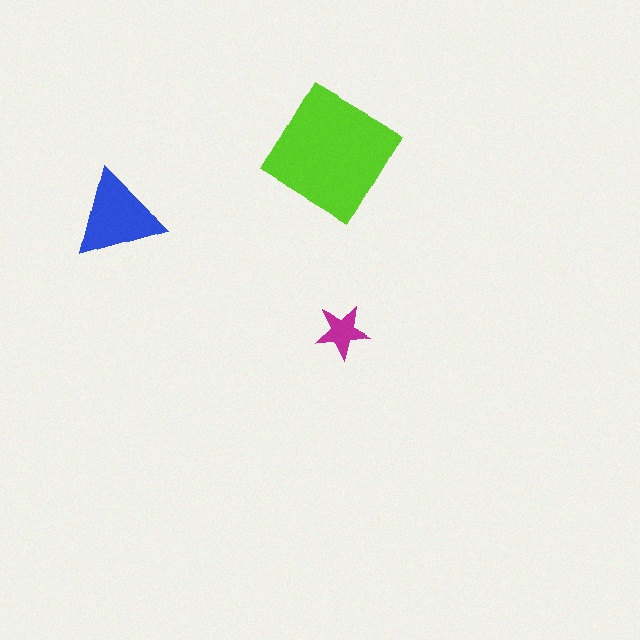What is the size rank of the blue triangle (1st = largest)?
2nd.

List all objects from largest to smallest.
The lime diamond, the blue triangle, the magenta star.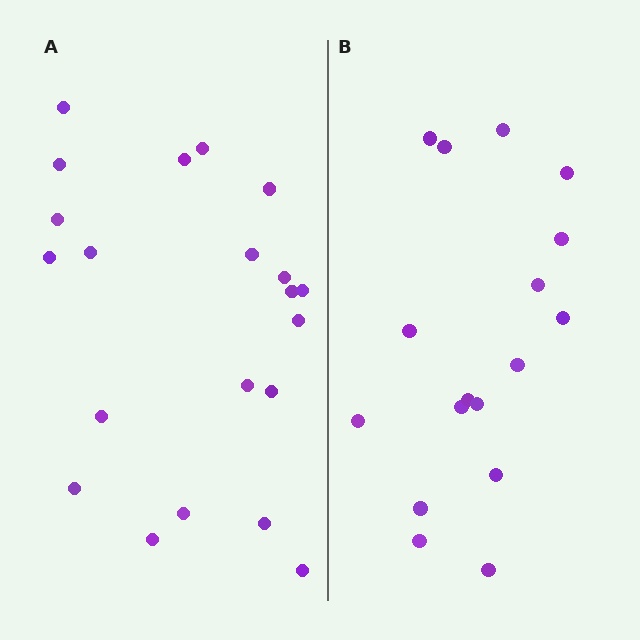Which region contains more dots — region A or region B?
Region A (the left region) has more dots.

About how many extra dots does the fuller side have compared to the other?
Region A has about 4 more dots than region B.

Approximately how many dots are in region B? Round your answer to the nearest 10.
About 20 dots. (The exact count is 17, which rounds to 20.)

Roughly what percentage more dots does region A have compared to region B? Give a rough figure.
About 25% more.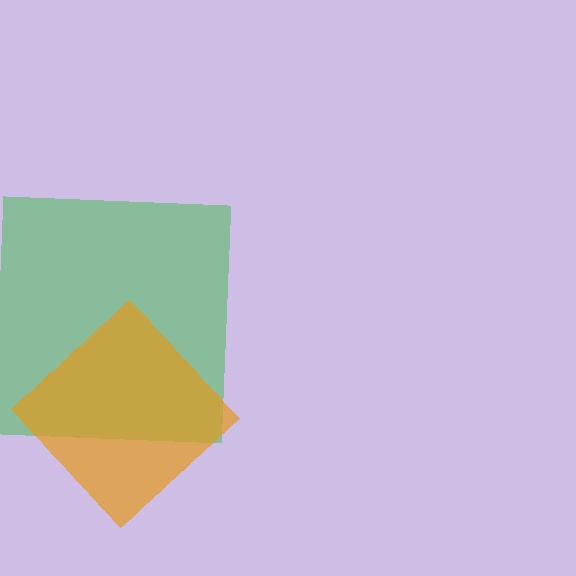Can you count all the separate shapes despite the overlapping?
Yes, there are 2 separate shapes.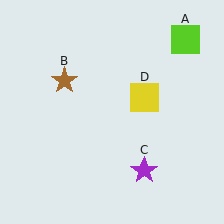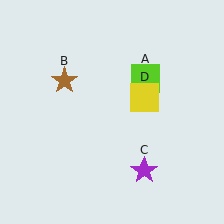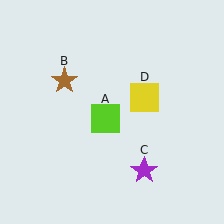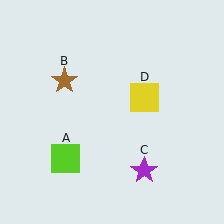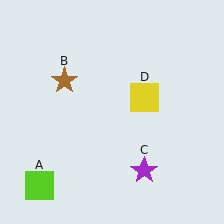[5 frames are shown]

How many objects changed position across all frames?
1 object changed position: lime square (object A).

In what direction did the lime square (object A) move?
The lime square (object A) moved down and to the left.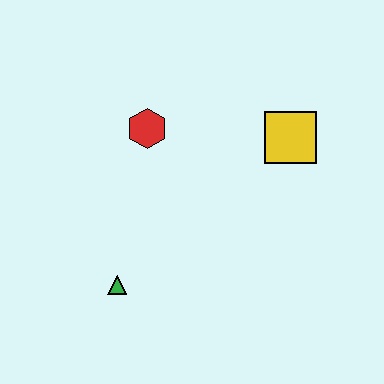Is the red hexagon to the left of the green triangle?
No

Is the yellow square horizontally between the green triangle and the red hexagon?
No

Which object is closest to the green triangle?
The red hexagon is closest to the green triangle.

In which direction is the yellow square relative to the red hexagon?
The yellow square is to the right of the red hexagon.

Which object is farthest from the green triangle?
The yellow square is farthest from the green triangle.